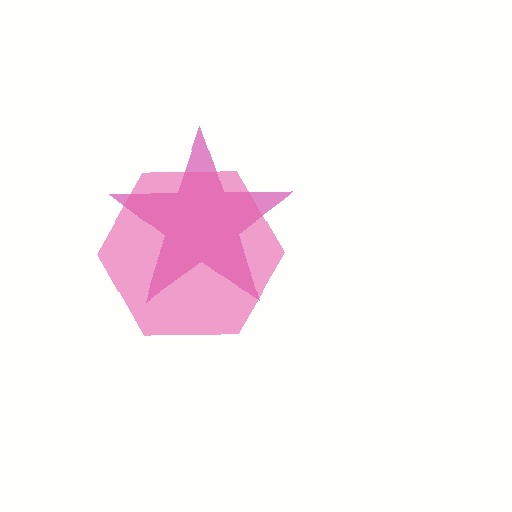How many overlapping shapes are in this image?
There are 2 overlapping shapes in the image.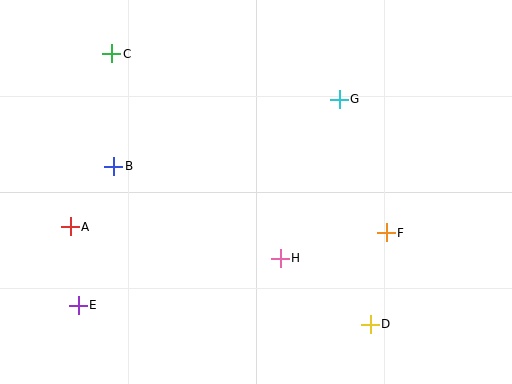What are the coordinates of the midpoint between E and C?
The midpoint between E and C is at (95, 180).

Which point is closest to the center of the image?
Point H at (280, 258) is closest to the center.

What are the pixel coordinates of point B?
Point B is at (114, 166).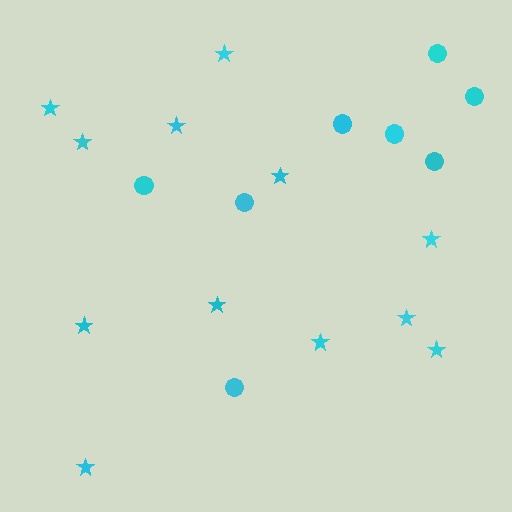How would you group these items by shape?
There are 2 groups: one group of circles (8) and one group of stars (12).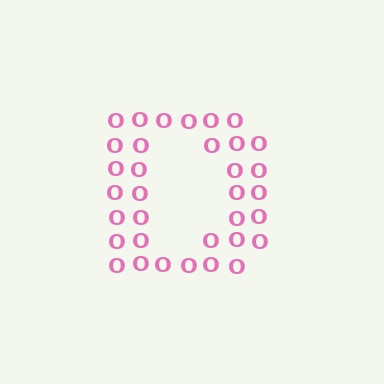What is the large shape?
The large shape is the letter D.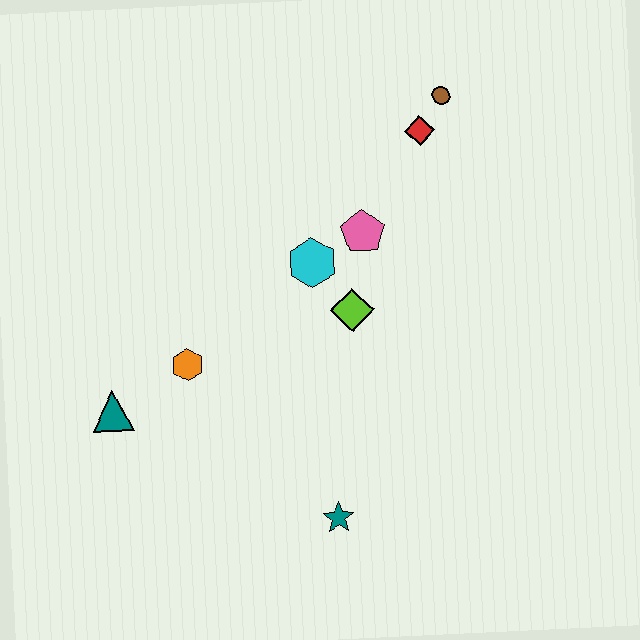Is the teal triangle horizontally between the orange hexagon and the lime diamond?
No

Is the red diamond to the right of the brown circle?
No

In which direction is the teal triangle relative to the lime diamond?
The teal triangle is to the left of the lime diamond.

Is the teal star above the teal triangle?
No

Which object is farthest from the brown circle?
The teal triangle is farthest from the brown circle.